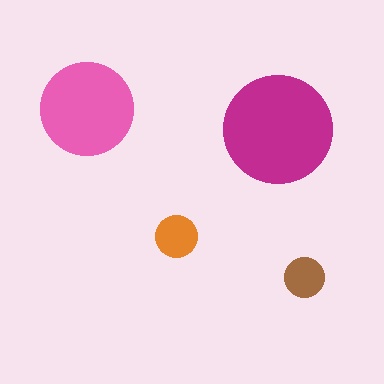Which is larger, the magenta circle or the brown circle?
The magenta one.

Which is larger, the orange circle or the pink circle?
The pink one.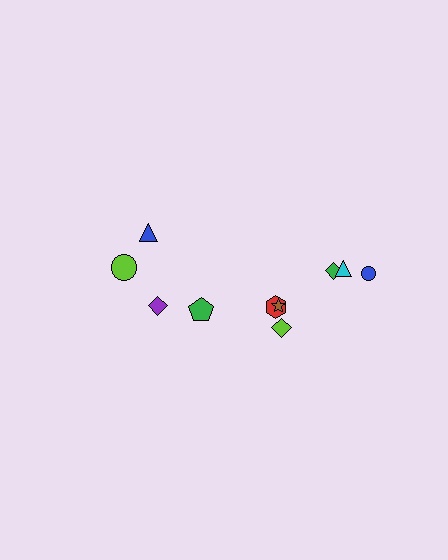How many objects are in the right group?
There are 6 objects.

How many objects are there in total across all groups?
There are 10 objects.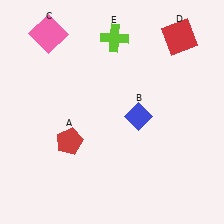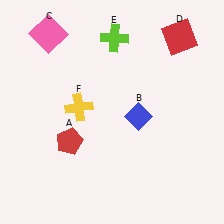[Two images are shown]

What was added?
A yellow cross (F) was added in Image 2.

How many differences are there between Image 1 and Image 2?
There is 1 difference between the two images.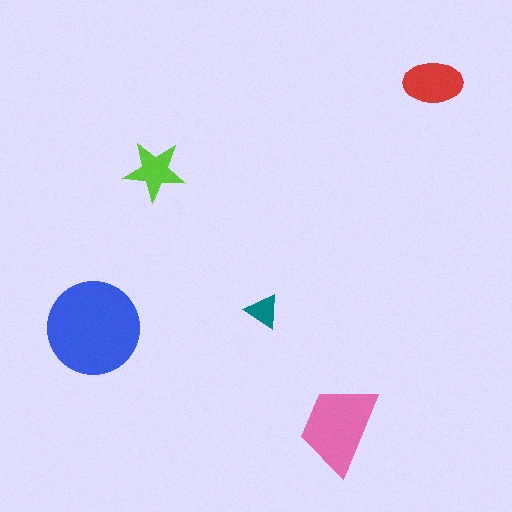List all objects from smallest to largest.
The teal triangle, the lime star, the red ellipse, the pink trapezoid, the blue circle.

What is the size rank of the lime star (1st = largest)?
4th.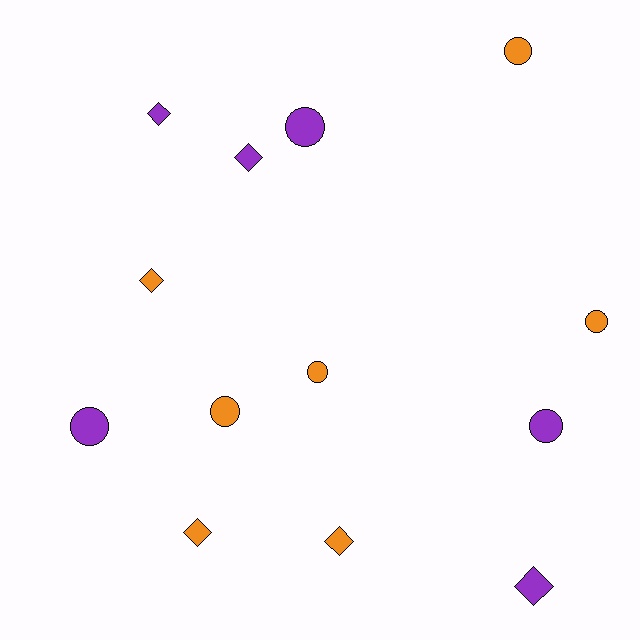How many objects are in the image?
There are 13 objects.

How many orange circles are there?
There are 4 orange circles.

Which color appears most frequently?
Orange, with 7 objects.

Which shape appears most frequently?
Circle, with 7 objects.